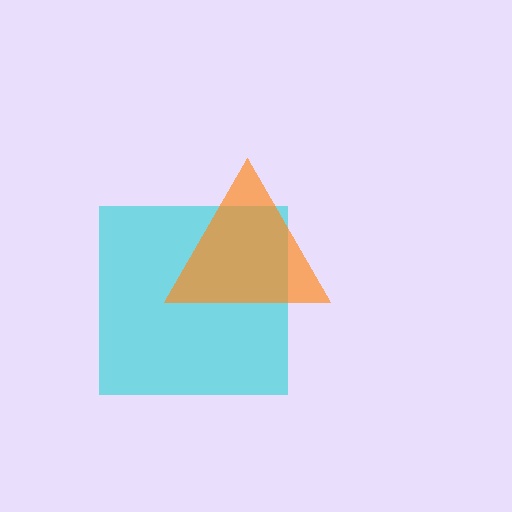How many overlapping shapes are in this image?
There are 2 overlapping shapes in the image.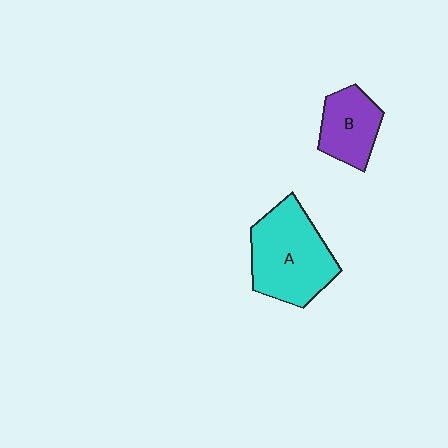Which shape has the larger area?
Shape A (cyan).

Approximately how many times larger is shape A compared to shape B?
Approximately 1.7 times.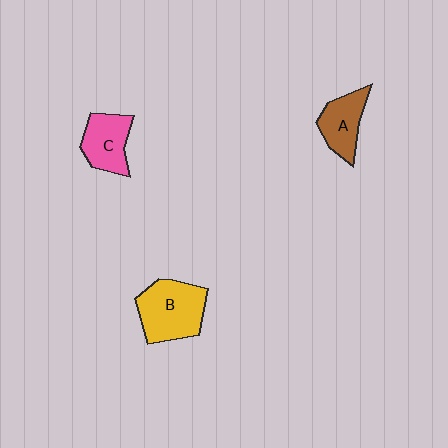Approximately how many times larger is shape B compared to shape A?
Approximately 1.5 times.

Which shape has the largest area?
Shape B (yellow).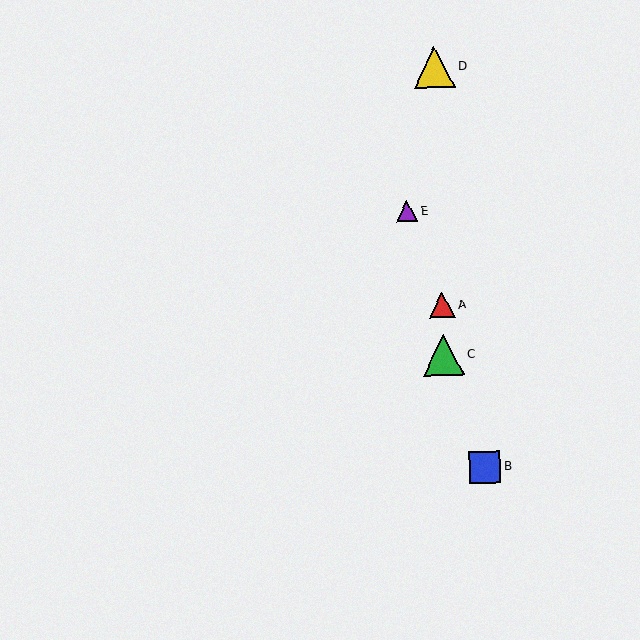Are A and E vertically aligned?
No, A is at x≈442 and E is at x≈407.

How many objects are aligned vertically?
3 objects (A, C, D) are aligned vertically.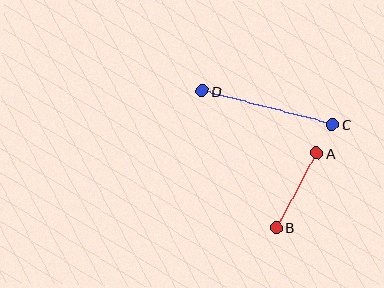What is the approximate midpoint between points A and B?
The midpoint is at approximately (296, 191) pixels.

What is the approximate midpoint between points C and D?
The midpoint is at approximately (267, 108) pixels.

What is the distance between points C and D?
The distance is approximately 134 pixels.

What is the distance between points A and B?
The distance is approximately 85 pixels.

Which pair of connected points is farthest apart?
Points C and D are farthest apart.